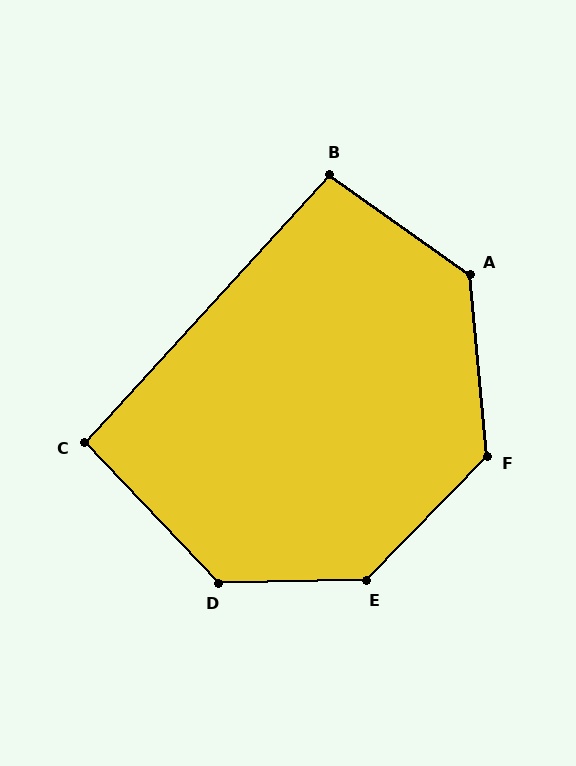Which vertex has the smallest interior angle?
C, at approximately 94 degrees.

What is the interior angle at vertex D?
Approximately 132 degrees (obtuse).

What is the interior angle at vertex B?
Approximately 97 degrees (obtuse).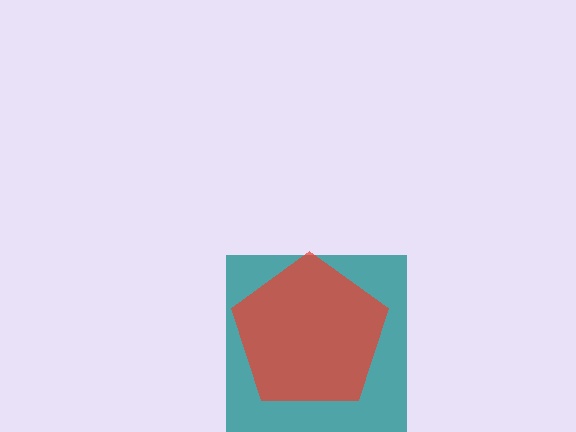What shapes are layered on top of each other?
The layered shapes are: a teal square, a red pentagon.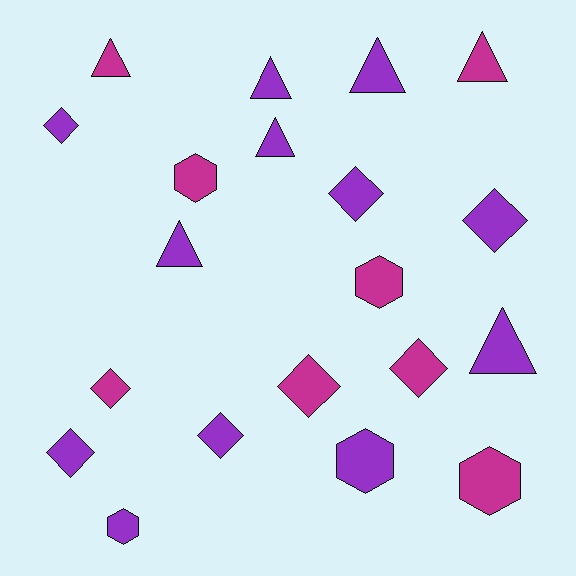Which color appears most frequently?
Purple, with 12 objects.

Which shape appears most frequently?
Diamond, with 8 objects.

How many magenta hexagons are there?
There are 3 magenta hexagons.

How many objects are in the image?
There are 20 objects.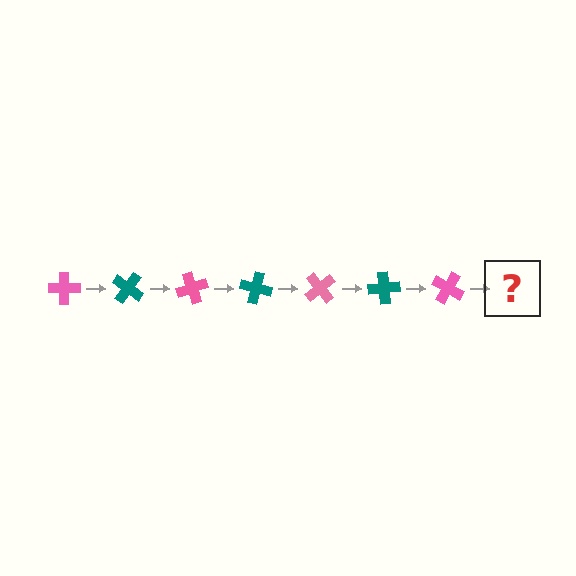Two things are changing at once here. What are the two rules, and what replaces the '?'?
The two rules are that it rotates 35 degrees each step and the color cycles through pink and teal. The '?' should be a teal cross, rotated 245 degrees from the start.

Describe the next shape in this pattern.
It should be a teal cross, rotated 245 degrees from the start.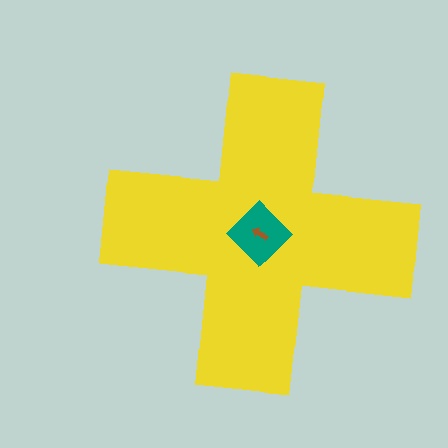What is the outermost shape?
The yellow cross.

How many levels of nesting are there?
3.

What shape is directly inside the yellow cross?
The teal diamond.